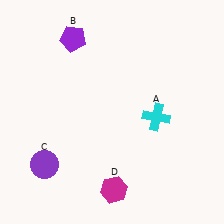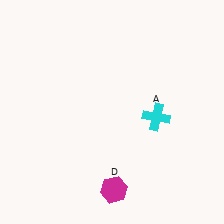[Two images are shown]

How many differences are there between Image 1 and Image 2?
There are 2 differences between the two images.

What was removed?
The purple circle (C), the purple pentagon (B) were removed in Image 2.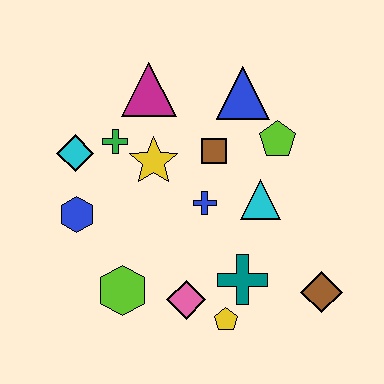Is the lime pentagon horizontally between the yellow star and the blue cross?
No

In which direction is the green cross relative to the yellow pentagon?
The green cross is above the yellow pentagon.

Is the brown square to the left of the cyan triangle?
Yes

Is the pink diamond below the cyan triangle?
Yes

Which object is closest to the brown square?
The blue cross is closest to the brown square.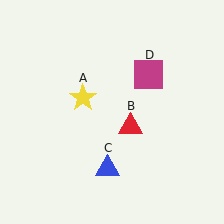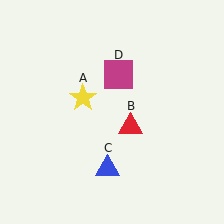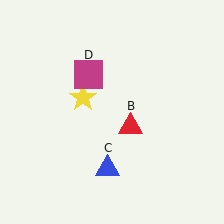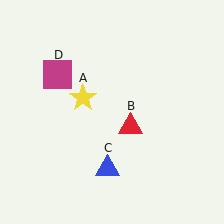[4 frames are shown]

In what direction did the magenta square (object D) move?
The magenta square (object D) moved left.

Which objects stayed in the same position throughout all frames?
Yellow star (object A) and red triangle (object B) and blue triangle (object C) remained stationary.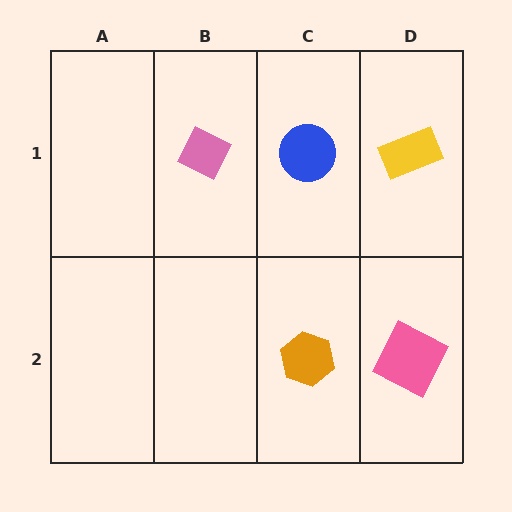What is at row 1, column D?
A yellow rectangle.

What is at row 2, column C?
An orange hexagon.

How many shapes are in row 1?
3 shapes.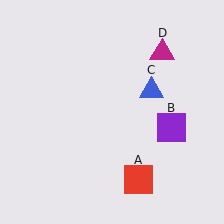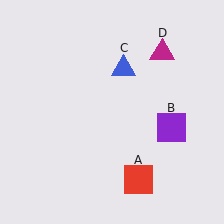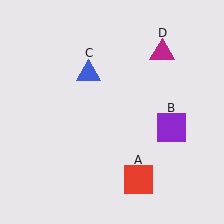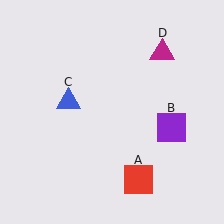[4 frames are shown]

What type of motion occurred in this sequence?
The blue triangle (object C) rotated counterclockwise around the center of the scene.